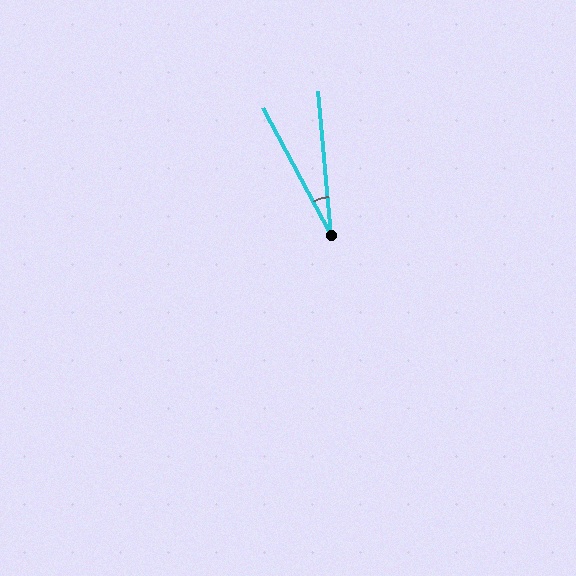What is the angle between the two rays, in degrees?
Approximately 23 degrees.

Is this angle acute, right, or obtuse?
It is acute.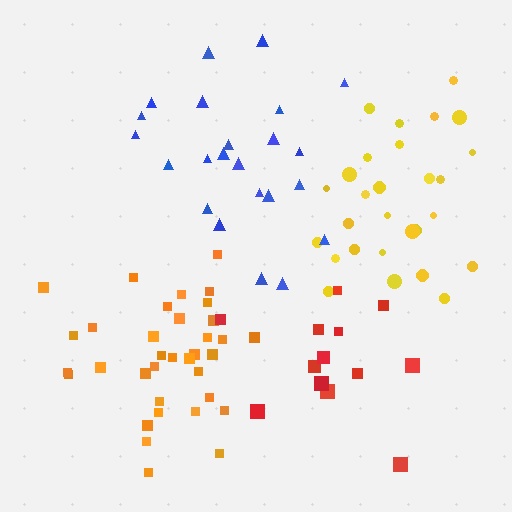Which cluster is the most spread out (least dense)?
Blue.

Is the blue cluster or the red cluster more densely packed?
Red.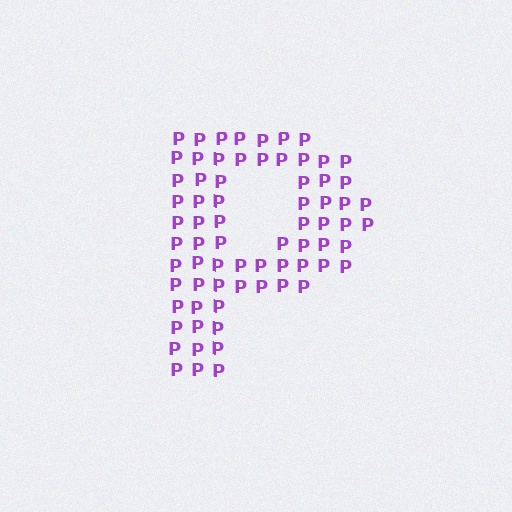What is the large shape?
The large shape is the letter P.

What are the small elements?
The small elements are letter P's.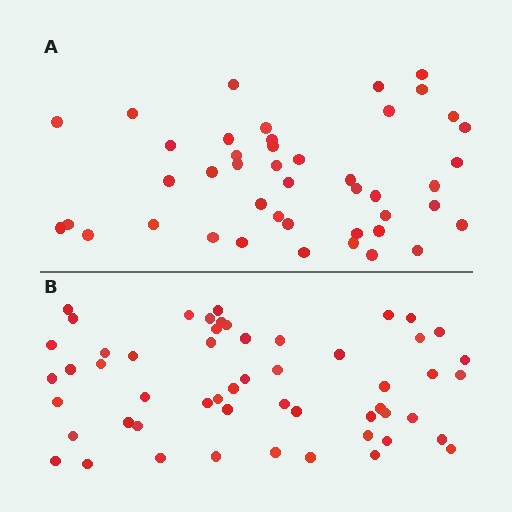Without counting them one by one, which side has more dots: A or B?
Region B (the bottom region) has more dots.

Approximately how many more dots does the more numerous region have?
Region B has roughly 10 or so more dots than region A.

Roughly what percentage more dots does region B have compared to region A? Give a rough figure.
About 25% more.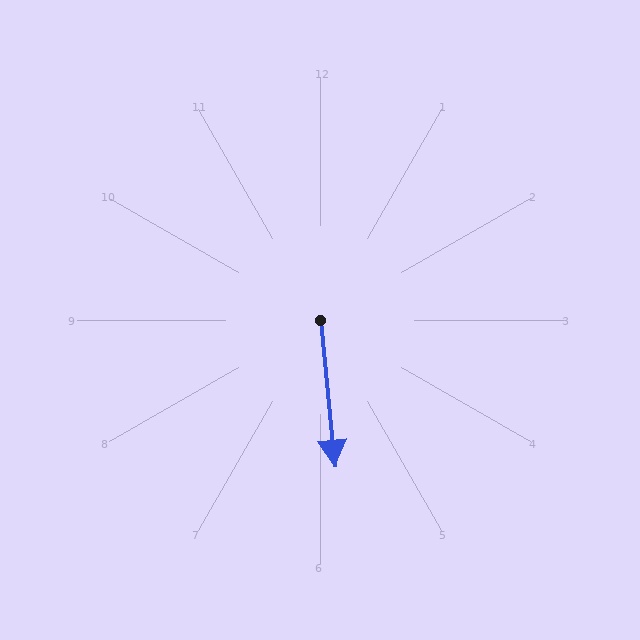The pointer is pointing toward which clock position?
Roughly 6 o'clock.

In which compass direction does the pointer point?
South.